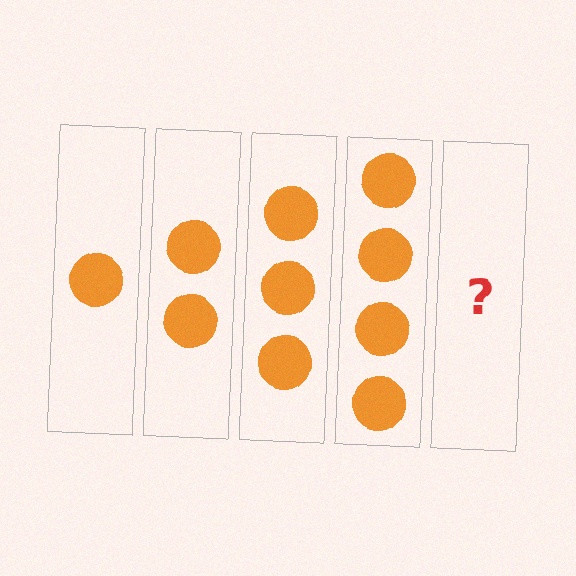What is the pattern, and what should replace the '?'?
The pattern is that each step adds one more circle. The '?' should be 5 circles.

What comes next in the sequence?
The next element should be 5 circles.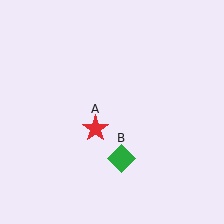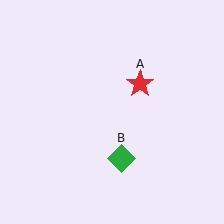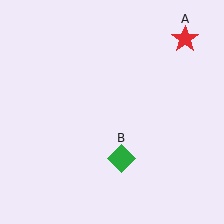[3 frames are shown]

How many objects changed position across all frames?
1 object changed position: red star (object A).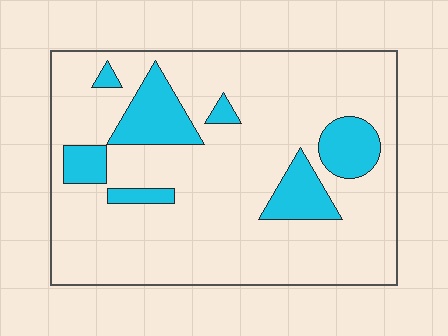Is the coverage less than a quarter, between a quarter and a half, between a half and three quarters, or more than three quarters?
Less than a quarter.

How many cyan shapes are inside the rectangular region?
7.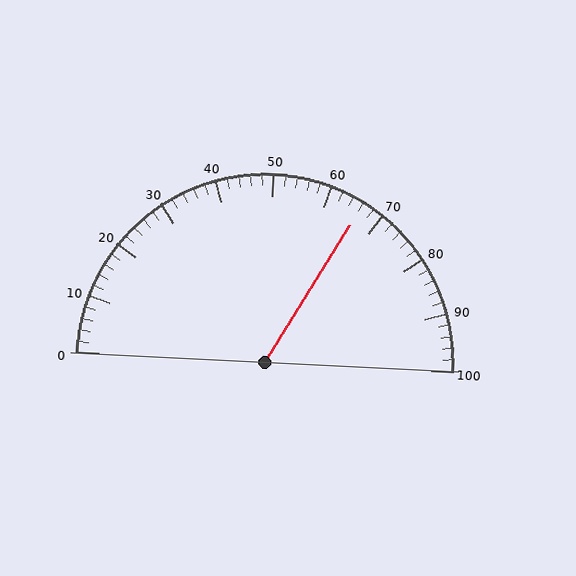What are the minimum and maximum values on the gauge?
The gauge ranges from 0 to 100.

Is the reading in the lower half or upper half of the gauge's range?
The reading is in the upper half of the range (0 to 100).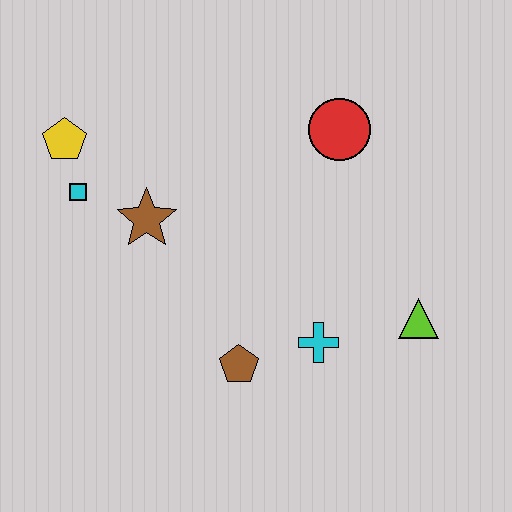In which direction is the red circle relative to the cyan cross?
The red circle is above the cyan cross.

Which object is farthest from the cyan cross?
The yellow pentagon is farthest from the cyan cross.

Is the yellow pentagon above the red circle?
No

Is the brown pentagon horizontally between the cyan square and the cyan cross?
Yes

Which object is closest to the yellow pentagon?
The cyan square is closest to the yellow pentagon.